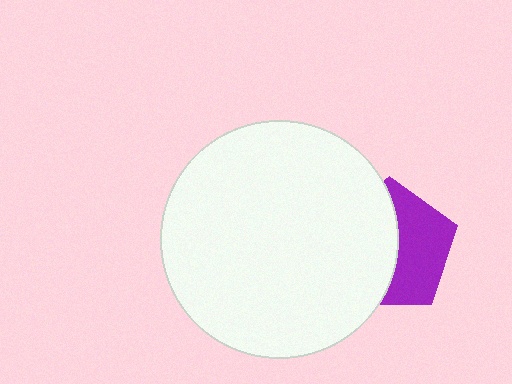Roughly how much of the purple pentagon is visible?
About half of it is visible (roughly 47%).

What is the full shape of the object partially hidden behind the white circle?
The partially hidden object is a purple pentagon.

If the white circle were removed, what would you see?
You would see the complete purple pentagon.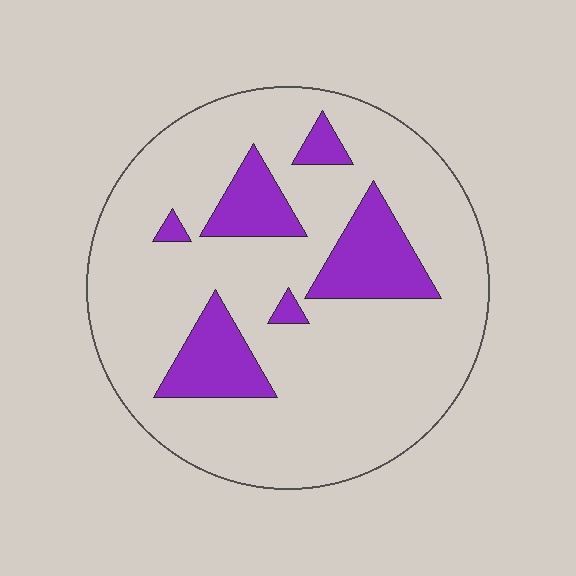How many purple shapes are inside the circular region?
6.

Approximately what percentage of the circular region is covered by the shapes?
Approximately 20%.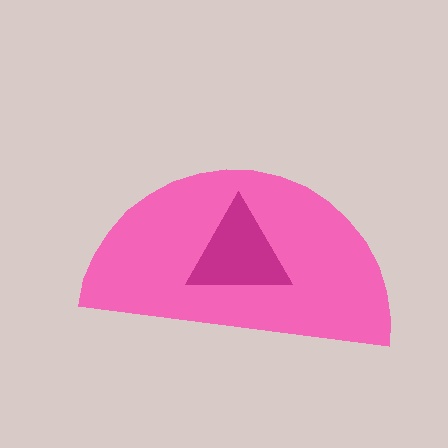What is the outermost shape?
The pink semicircle.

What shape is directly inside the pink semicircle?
The magenta triangle.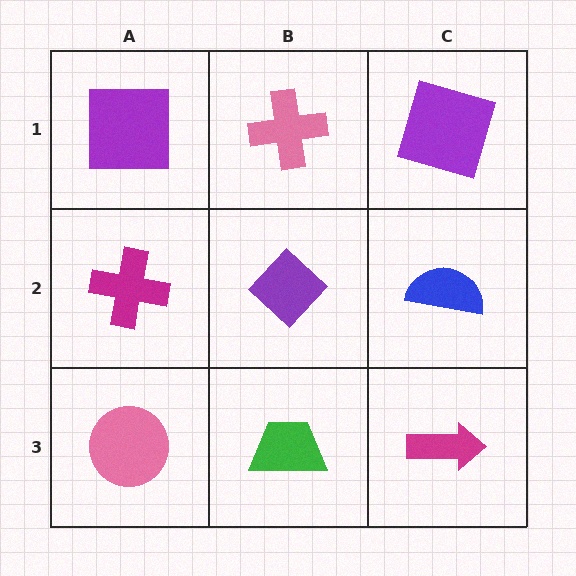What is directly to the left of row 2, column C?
A purple diamond.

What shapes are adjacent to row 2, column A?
A purple square (row 1, column A), a pink circle (row 3, column A), a purple diamond (row 2, column B).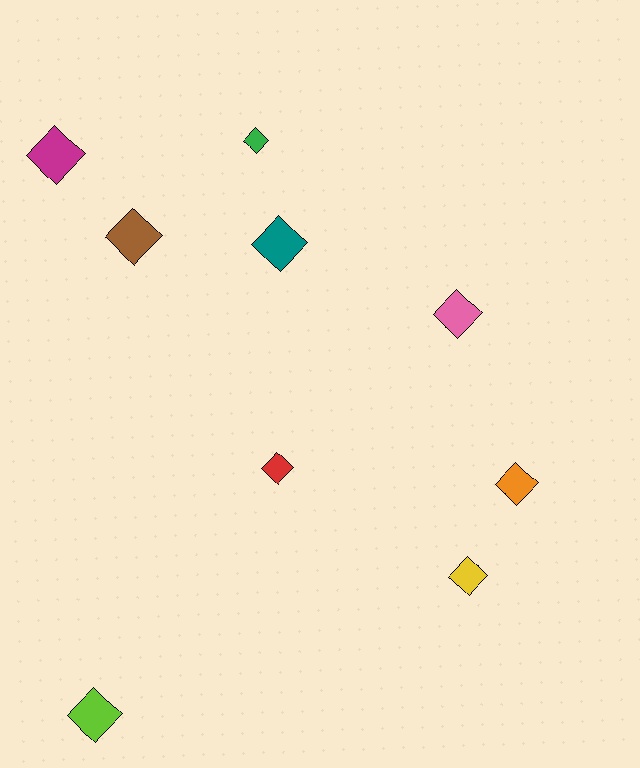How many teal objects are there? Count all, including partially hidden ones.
There is 1 teal object.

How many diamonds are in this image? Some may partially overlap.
There are 9 diamonds.